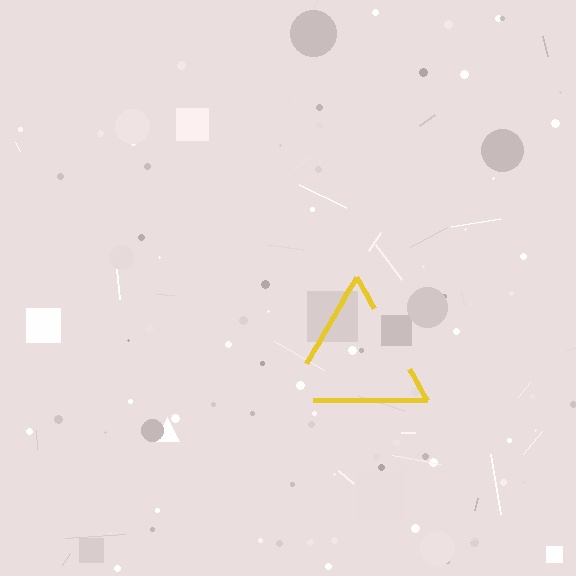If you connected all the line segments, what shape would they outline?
They would outline a triangle.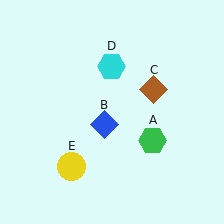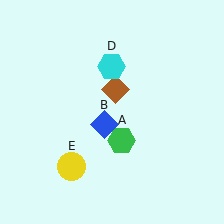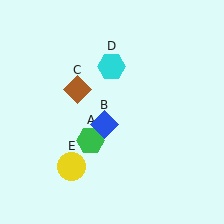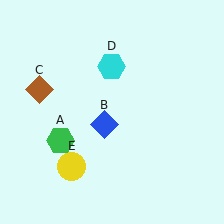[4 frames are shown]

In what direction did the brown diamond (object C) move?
The brown diamond (object C) moved left.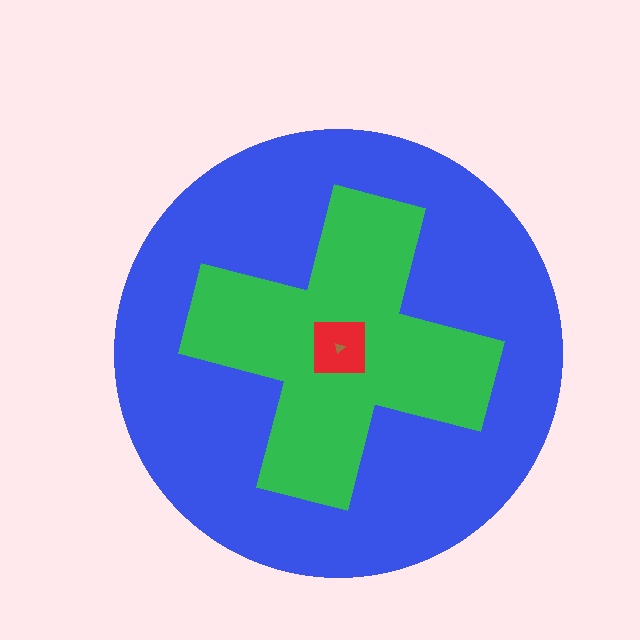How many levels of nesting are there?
4.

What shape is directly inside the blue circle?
The green cross.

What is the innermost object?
The brown triangle.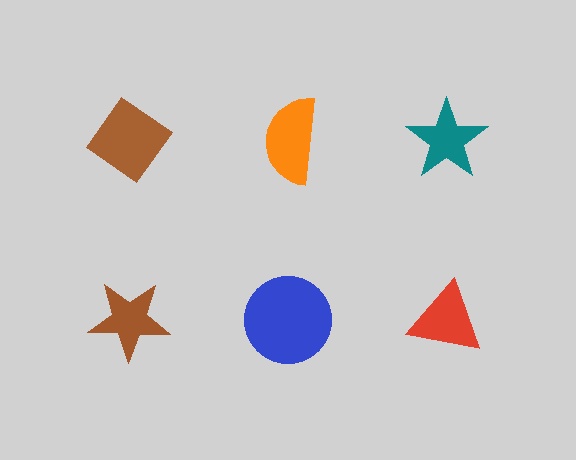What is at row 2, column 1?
A brown star.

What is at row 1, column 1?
A brown diamond.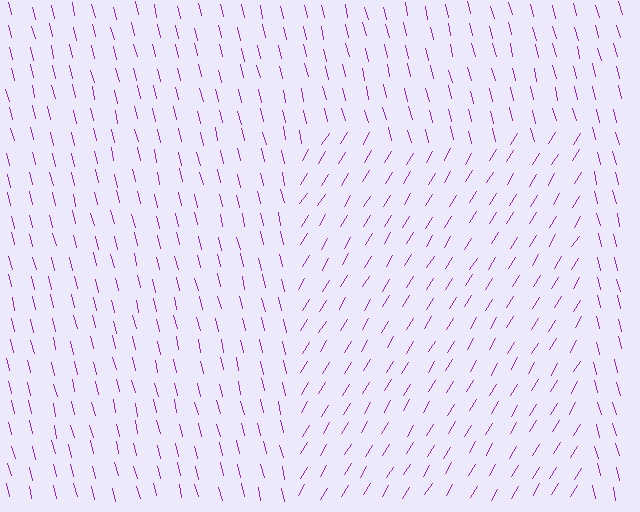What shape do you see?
I see a rectangle.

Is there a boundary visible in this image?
Yes, there is a texture boundary formed by a change in line orientation.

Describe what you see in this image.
The image is filled with small purple line segments. A rectangle region in the image has lines oriented differently from the surrounding lines, creating a visible texture boundary.